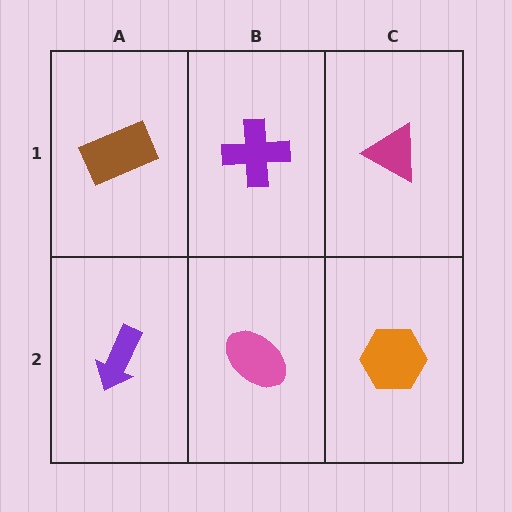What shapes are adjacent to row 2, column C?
A magenta triangle (row 1, column C), a pink ellipse (row 2, column B).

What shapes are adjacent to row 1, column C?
An orange hexagon (row 2, column C), a purple cross (row 1, column B).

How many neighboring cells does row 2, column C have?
2.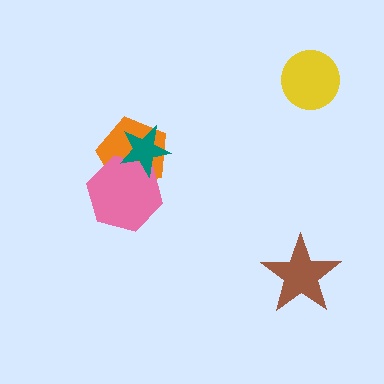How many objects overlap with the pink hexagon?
2 objects overlap with the pink hexagon.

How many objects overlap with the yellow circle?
0 objects overlap with the yellow circle.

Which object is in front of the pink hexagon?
The teal star is in front of the pink hexagon.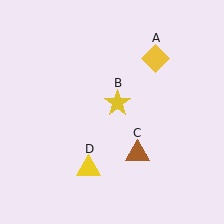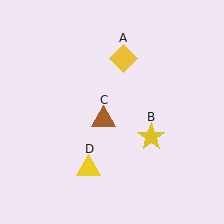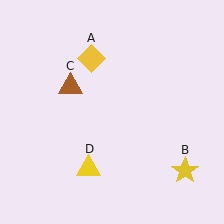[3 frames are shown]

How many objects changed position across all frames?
3 objects changed position: yellow diamond (object A), yellow star (object B), brown triangle (object C).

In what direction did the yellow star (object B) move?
The yellow star (object B) moved down and to the right.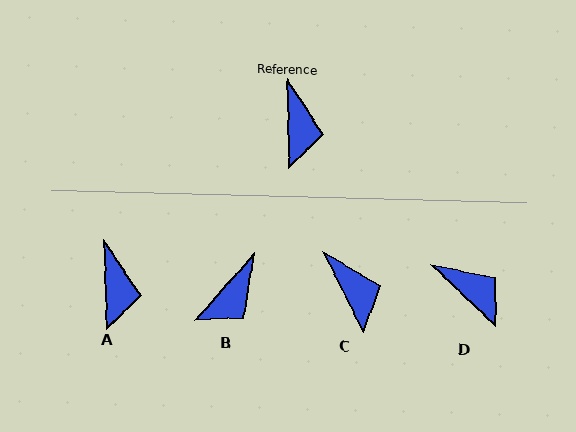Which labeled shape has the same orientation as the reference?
A.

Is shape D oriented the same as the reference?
No, it is off by about 44 degrees.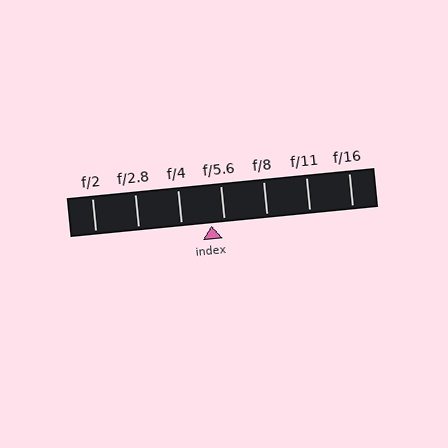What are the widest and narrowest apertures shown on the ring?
The widest aperture shown is f/2 and the narrowest is f/16.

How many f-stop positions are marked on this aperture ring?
There are 7 f-stop positions marked.